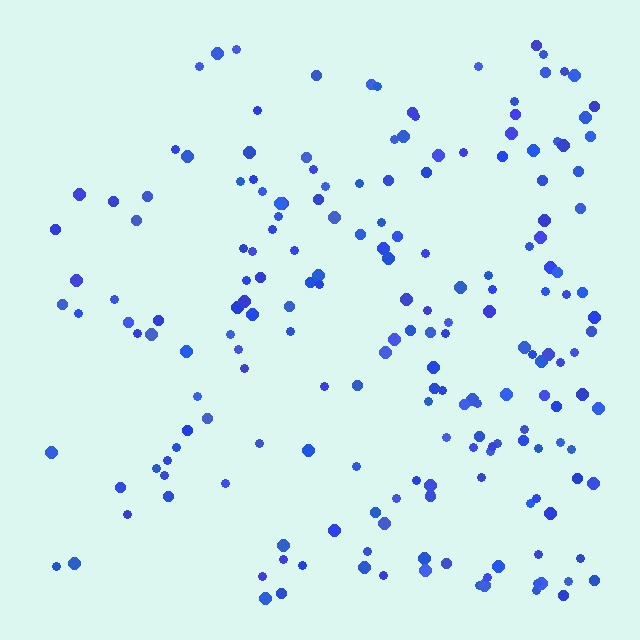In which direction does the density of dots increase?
From left to right, with the right side densest.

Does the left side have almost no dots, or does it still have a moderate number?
Still a moderate number, just noticeably fewer than the right.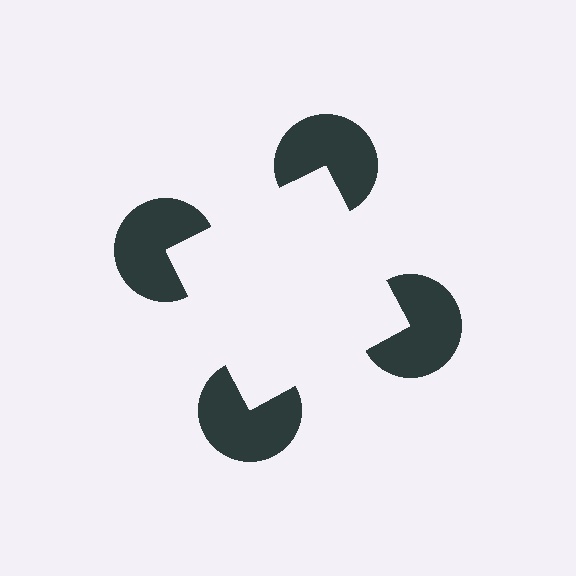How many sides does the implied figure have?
4 sides.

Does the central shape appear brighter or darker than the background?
It typically appears slightly brighter than the background, even though no actual brightness change is drawn.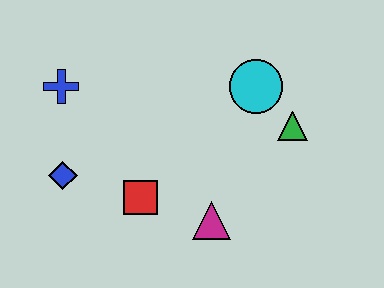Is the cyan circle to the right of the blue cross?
Yes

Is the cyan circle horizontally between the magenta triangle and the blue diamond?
No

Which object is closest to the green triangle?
The cyan circle is closest to the green triangle.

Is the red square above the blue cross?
No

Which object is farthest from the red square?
The green triangle is farthest from the red square.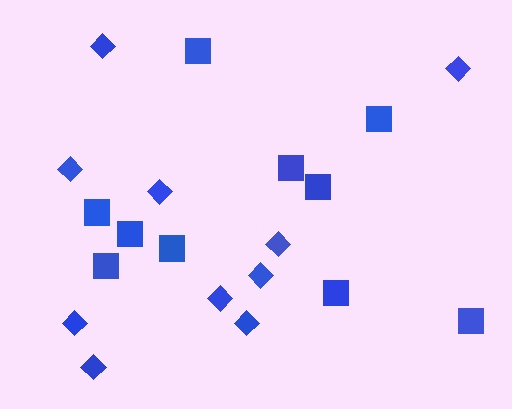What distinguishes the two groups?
There are 2 groups: one group of squares (10) and one group of diamonds (10).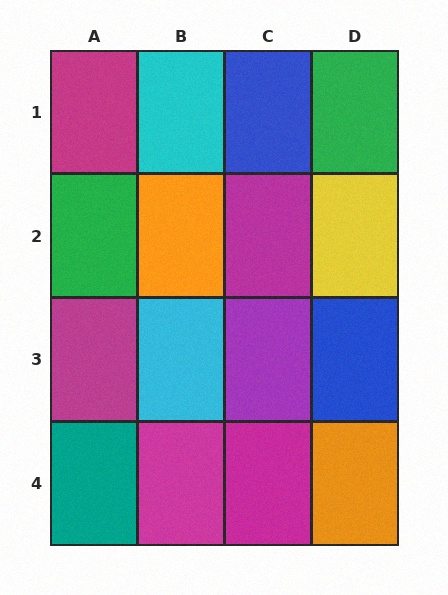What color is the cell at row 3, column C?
Purple.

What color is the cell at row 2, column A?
Green.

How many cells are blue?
2 cells are blue.